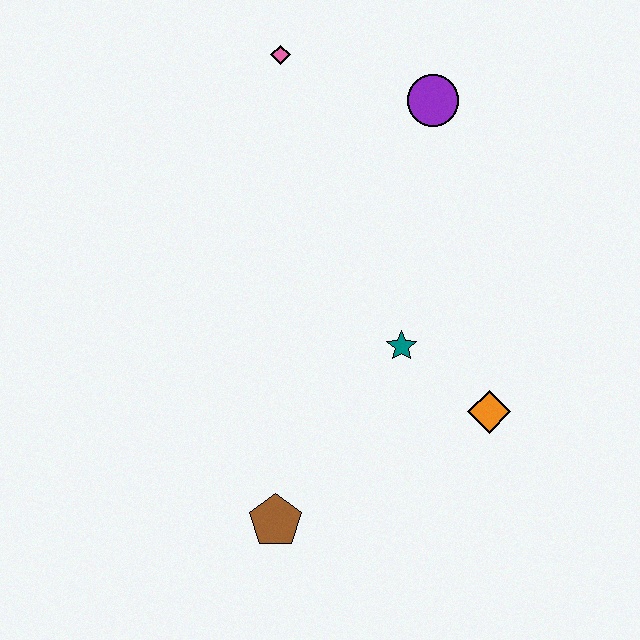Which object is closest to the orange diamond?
The teal star is closest to the orange diamond.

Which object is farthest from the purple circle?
The brown pentagon is farthest from the purple circle.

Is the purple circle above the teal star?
Yes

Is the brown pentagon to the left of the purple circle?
Yes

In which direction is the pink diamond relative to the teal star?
The pink diamond is above the teal star.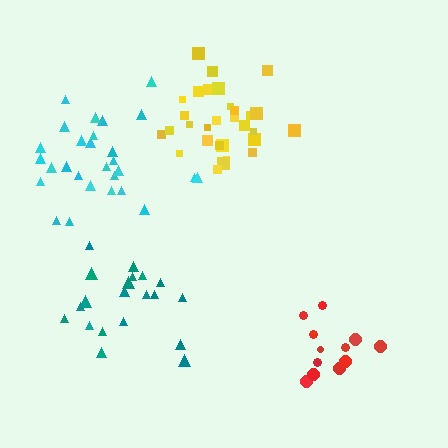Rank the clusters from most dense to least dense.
yellow, red, cyan, teal.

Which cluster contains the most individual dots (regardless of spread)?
Yellow (30).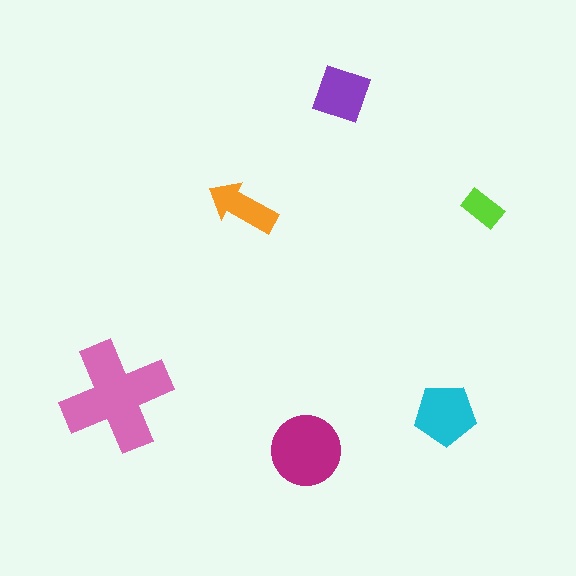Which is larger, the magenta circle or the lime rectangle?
The magenta circle.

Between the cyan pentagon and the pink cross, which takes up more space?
The pink cross.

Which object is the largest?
The pink cross.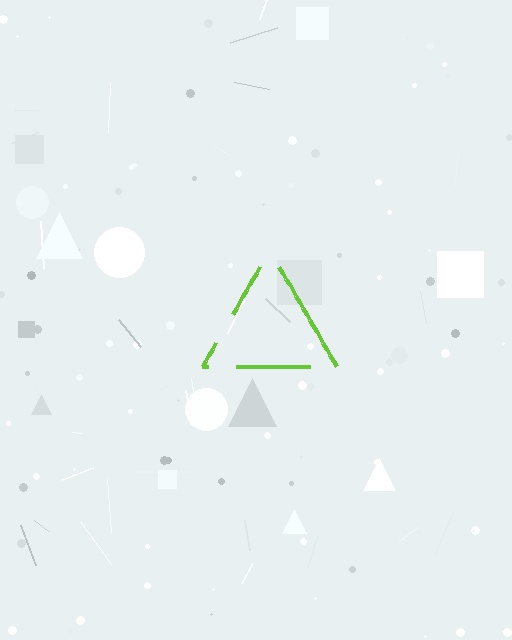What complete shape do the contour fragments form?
The contour fragments form a triangle.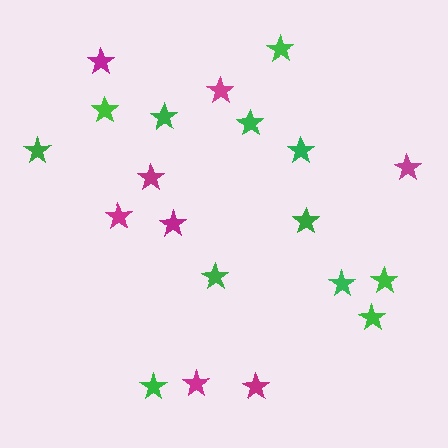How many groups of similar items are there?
There are 2 groups: one group of green stars (12) and one group of magenta stars (8).